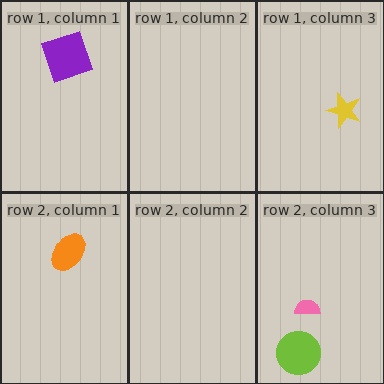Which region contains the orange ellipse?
The row 2, column 1 region.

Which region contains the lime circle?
The row 2, column 3 region.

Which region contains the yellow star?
The row 1, column 3 region.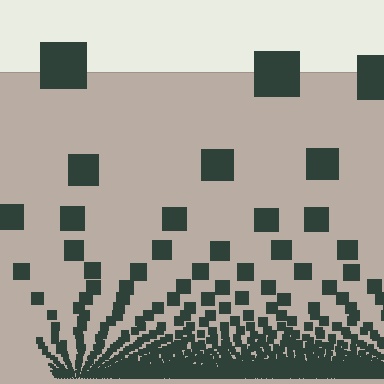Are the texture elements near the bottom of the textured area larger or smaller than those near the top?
Smaller. The gradient is inverted — elements near the bottom are smaller and denser.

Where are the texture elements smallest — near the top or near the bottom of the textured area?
Near the bottom.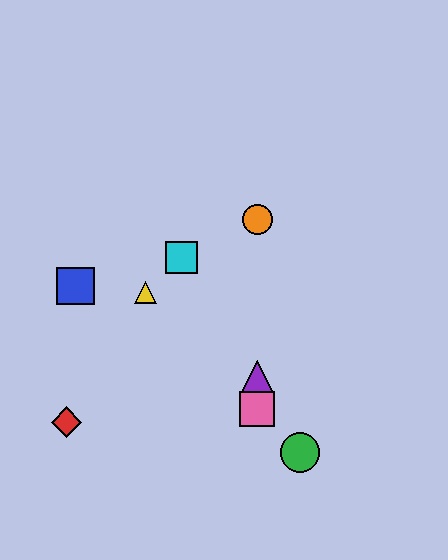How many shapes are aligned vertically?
3 shapes (the purple triangle, the orange circle, the pink square) are aligned vertically.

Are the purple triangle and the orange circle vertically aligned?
Yes, both are at x≈257.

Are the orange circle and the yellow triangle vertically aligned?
No, the orange circle is at x≈257 and the yellow triangle is at x≈146.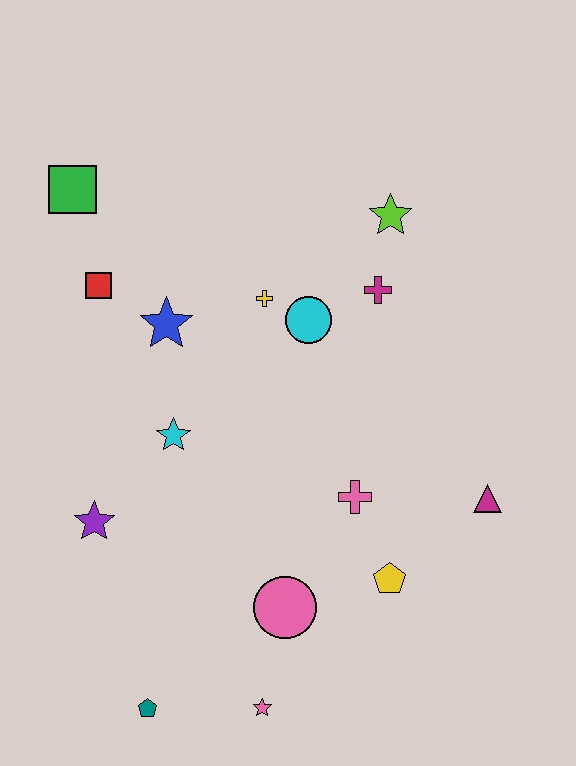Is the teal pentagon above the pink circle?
No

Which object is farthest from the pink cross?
The green square is farthest from the pink cross.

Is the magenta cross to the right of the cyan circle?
Yes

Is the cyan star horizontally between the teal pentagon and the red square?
No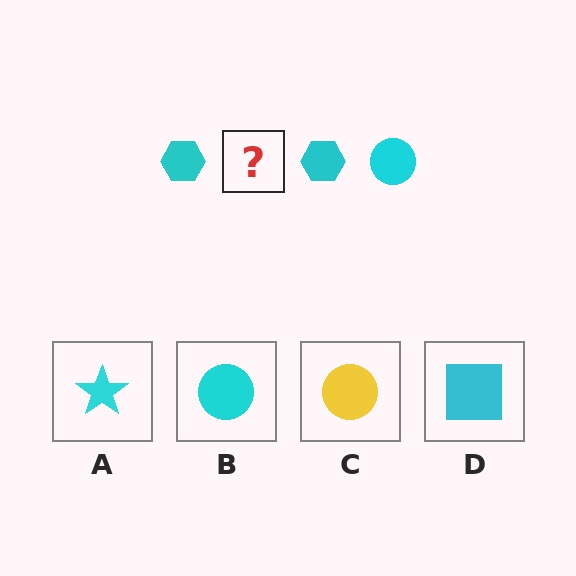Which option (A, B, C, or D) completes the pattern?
B.